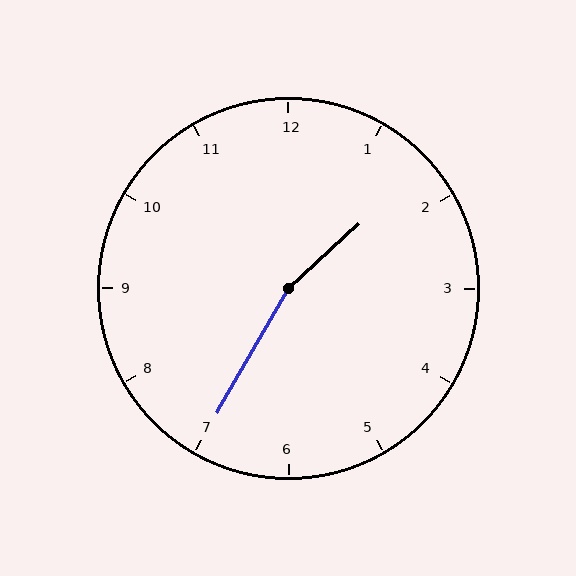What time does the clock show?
1:35.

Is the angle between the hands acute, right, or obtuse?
It is obtuse.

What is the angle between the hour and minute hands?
Approximately 162 degrees.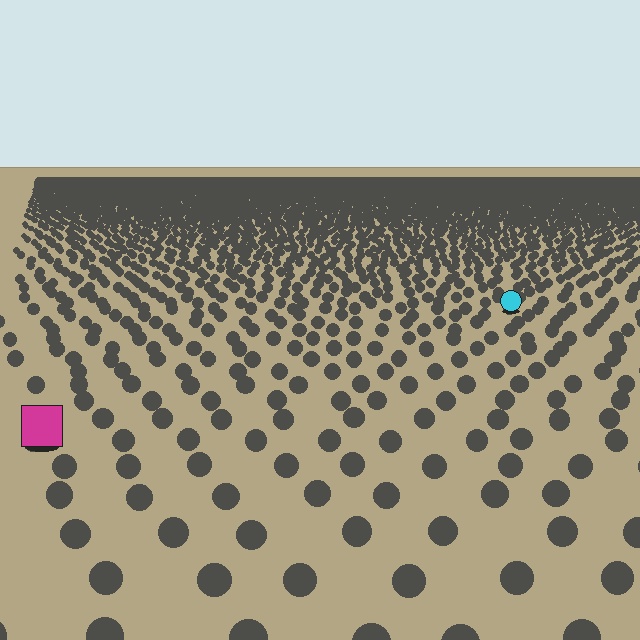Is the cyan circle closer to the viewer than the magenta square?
No. The magenta square is closer — you can tell from the texture gradient: the ground texture is coarser near it.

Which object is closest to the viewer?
The magenta square is closest. The texture marks near it are larger and more spread out.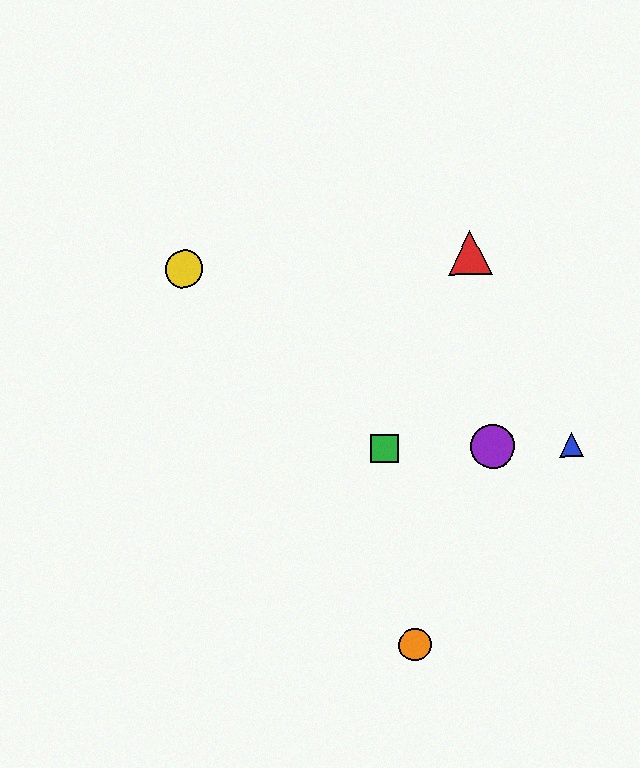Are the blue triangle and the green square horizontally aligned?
Yes, both are at y≈445.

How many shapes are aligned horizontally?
3 shapes (the blue triangle, the green square, the purple circle) are aligned horizontally.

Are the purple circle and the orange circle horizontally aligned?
No, the purple circle is at y≈446 and the orange circle is at y≈645.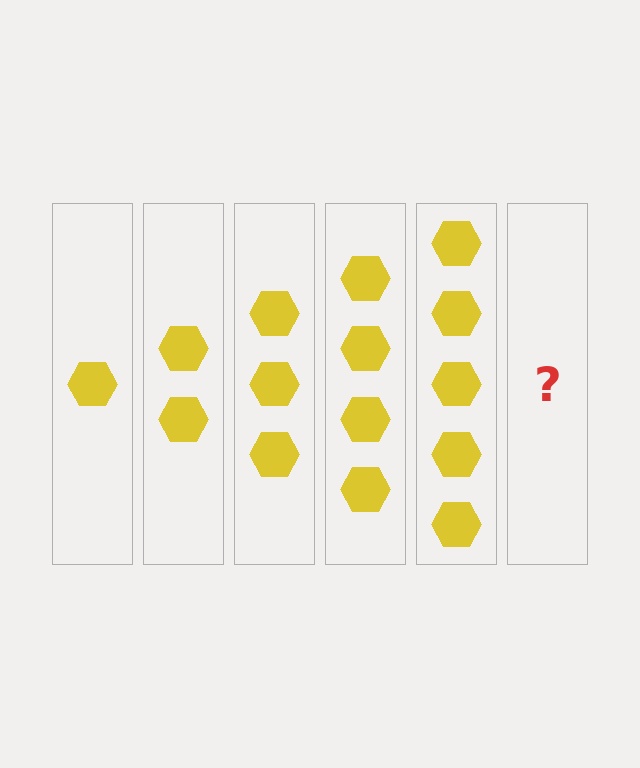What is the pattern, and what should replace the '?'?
The pattern is that each step adds one more hexagon. The '?' should be 6 hexagons.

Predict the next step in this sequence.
The next step is 6 hexagons.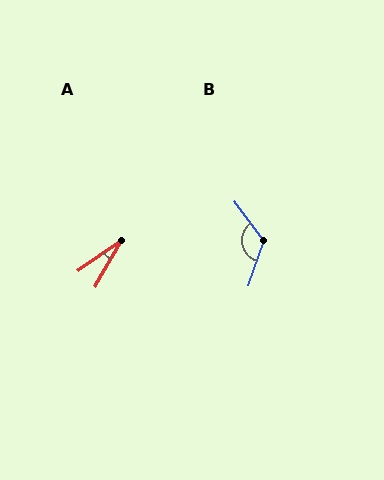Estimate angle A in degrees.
Approximately 25 degrees.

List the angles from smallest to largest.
A (25°), B (125°).